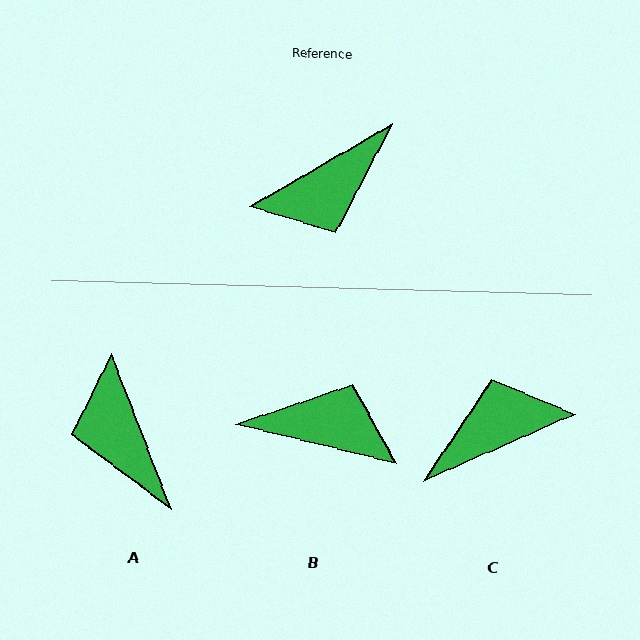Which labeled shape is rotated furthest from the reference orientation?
C, about 174 degrees away.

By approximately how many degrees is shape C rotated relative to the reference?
Approximately 174 degrees counter-clockwise.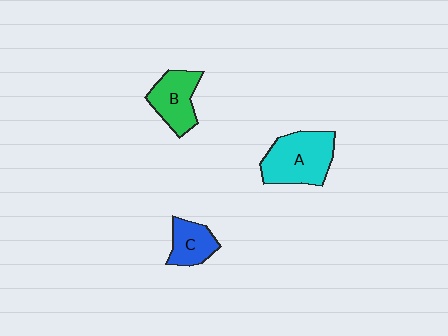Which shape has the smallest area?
Shape C (blue).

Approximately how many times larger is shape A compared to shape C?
Approximately 1.8 times.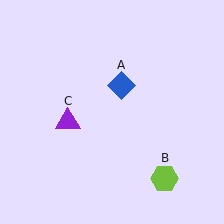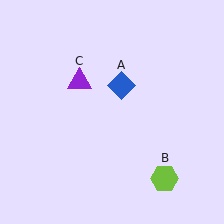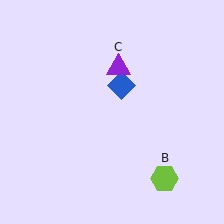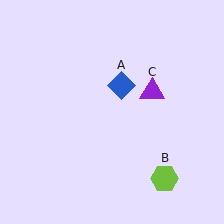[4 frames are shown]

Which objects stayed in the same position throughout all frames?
Blue diamond (object A) and lime hexagon (object B) remained stationary.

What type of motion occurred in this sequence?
The purple triangle (object C) rotated clockwise around the center of the scene.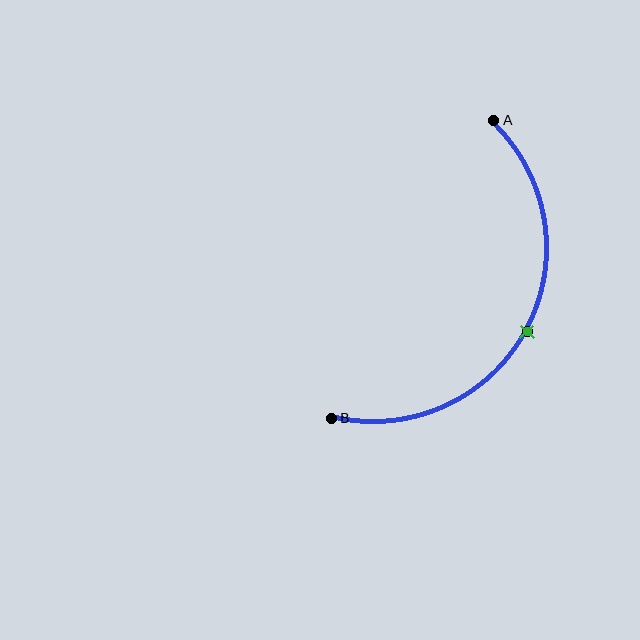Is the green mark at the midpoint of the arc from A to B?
Yes. The green mark lies on the arc at equal arc-length from both A and B — it is the arc midpoint.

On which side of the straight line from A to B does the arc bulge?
The arc bulges to the right of the straight line connecting A and B.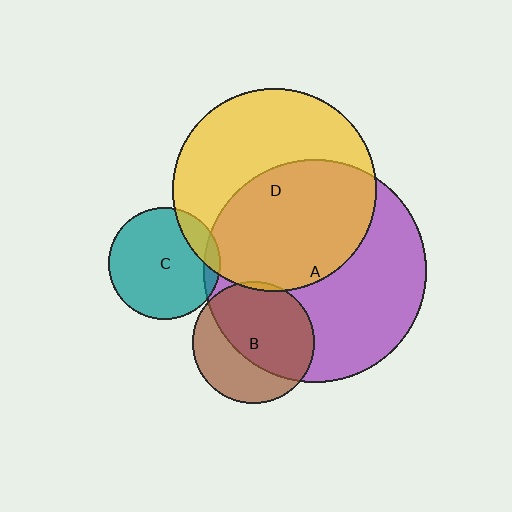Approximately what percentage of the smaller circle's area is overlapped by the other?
Approximately 60%.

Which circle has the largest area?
Circle A (purple).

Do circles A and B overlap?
Yes.